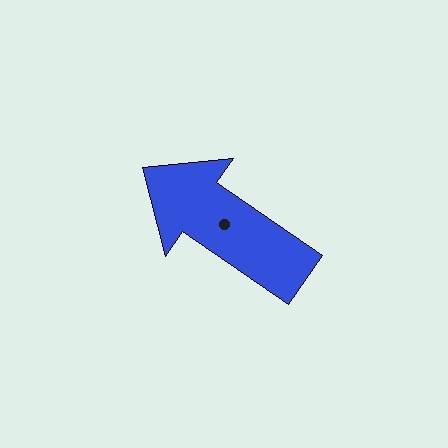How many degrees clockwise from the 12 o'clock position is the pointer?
Approximately 305 degrees.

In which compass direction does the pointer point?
Northwest.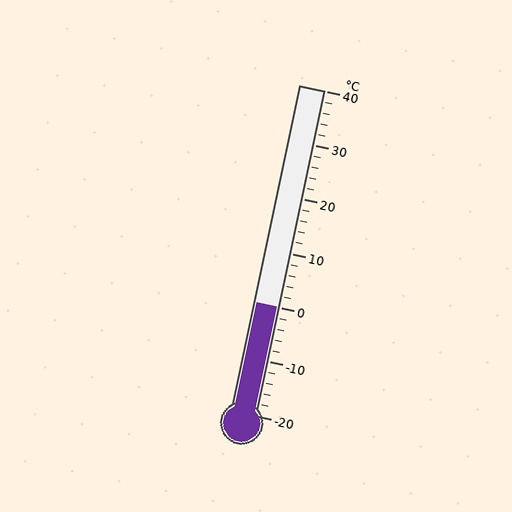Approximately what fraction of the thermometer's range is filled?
The thermometer is filled to approximately 35% of its range.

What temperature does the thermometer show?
The thermometer shows approximately 0°C.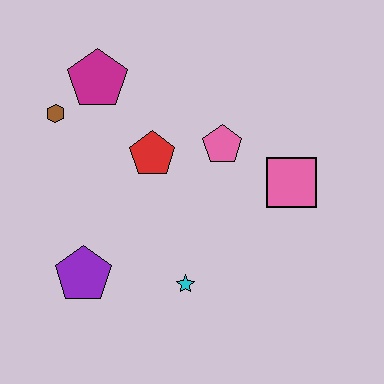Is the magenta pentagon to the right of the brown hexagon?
Yes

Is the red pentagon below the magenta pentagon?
Yes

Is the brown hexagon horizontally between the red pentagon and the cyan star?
No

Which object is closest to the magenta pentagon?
The brown hexagon is closest to the magenta pentagon.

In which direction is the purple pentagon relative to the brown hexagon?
The purple pentagon is below the brown hexagon.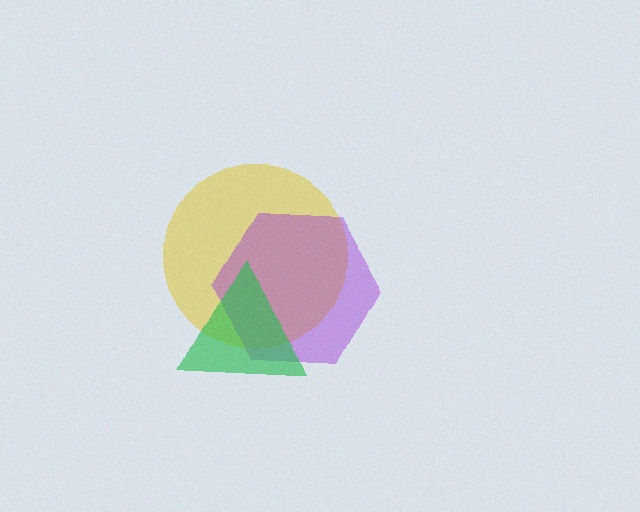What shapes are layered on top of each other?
The layered shapes are: a yellow circle, a purple hexagon, a green triangle.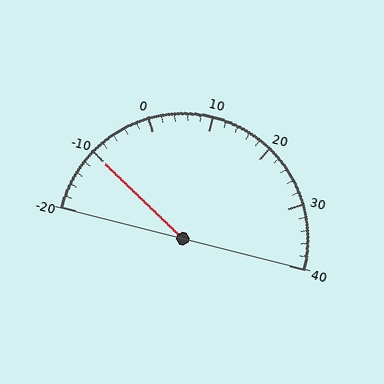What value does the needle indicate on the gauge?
The needle indicates approximately -10.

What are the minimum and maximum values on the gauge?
The gauge ranges from -20 to 40.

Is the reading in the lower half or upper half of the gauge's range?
The reading is in the lower half of the range (-20 to 40).